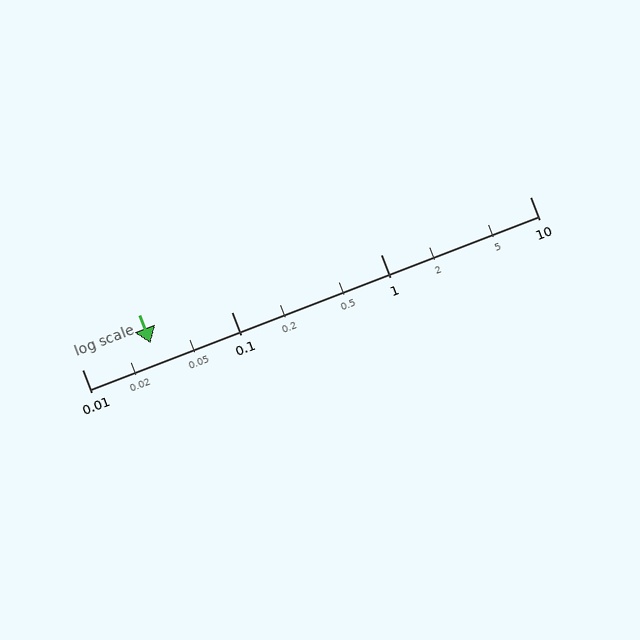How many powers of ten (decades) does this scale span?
The scale spans 3 decades, from 0.01 to 10.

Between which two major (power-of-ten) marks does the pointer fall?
The pointer is between 0.01 and 0.1.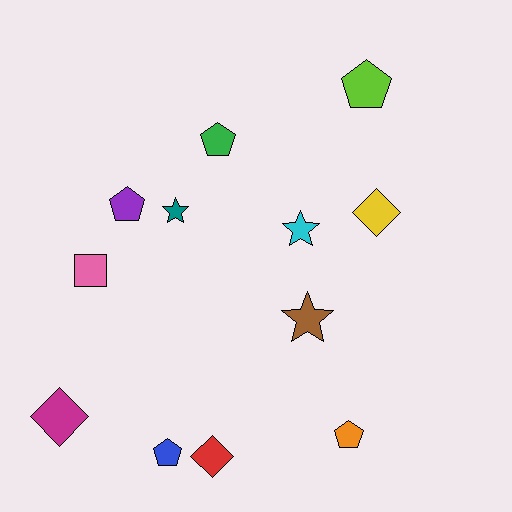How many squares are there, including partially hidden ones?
There is 1 square.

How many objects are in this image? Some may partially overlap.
There are 12 objects.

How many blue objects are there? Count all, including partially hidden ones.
There is 1 blue object.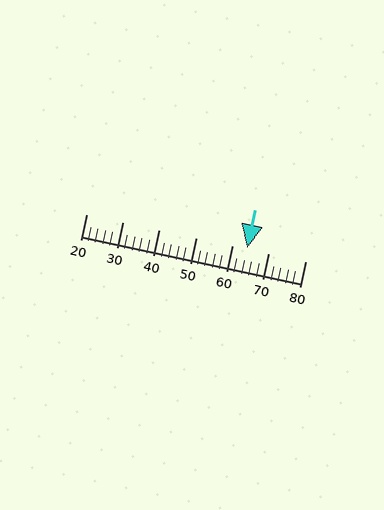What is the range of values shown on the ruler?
The ruler shows values from 20 to 80.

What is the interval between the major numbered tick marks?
The major tick marks are spaced 10 units apart.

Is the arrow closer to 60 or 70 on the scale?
The arrow is closer to 60.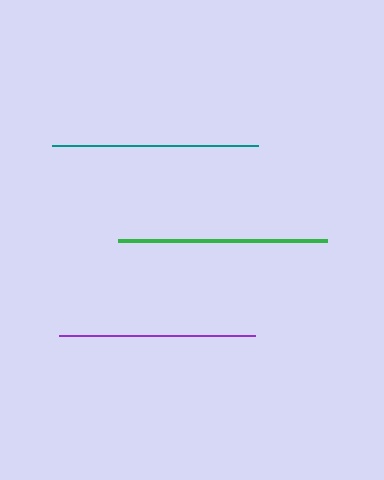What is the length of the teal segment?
The teal segment is approximately 206 pixels long.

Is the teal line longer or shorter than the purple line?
The teal line is longer than the purple line.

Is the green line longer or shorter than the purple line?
The green line is longer than the purple line.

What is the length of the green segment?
The green segment is approximately 209 pixels long.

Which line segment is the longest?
The green line is the longest at approximately 209 pixels.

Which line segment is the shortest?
The purple line is the shortest at approximately 196 pixels.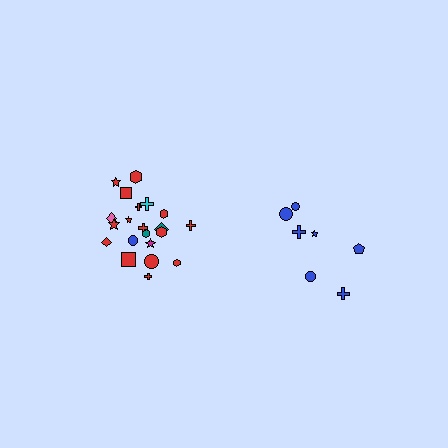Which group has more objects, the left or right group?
The left group.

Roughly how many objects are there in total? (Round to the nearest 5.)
Roughly 30 objects in total.